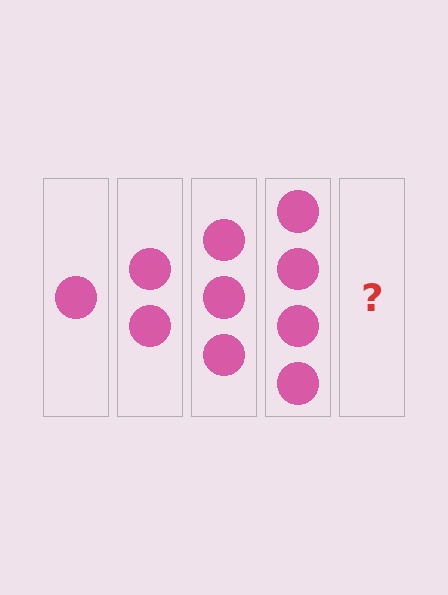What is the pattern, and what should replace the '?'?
The pattern is that each step adds one more circle. The '?' should be 5 circles.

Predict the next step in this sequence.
The next step is 5 circles.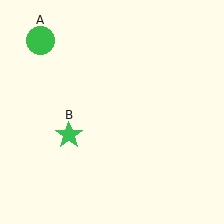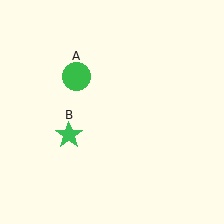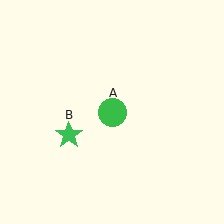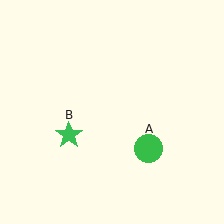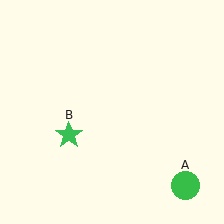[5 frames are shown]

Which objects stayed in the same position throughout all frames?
Green star (object B) remained stationary.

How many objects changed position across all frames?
1 object changed position: green circle (object A).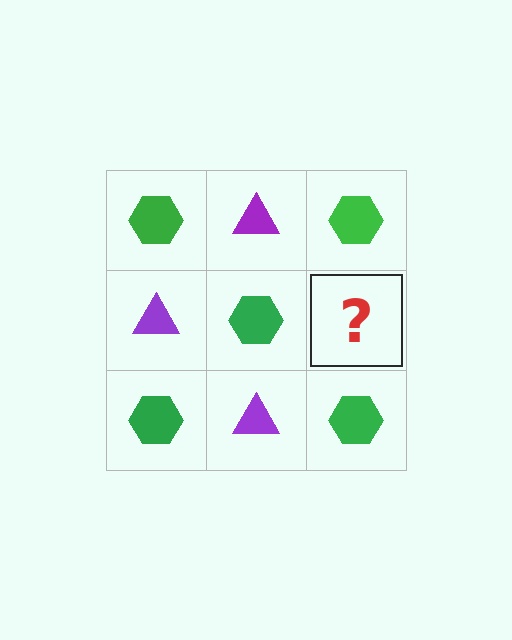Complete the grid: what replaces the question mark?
The question mark should be replaced with a purple triangle.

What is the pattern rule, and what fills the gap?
The rule is that it alternates green hexagon and purple triangle in a checkerboard pattern. The gap should be filled with a purple triangle.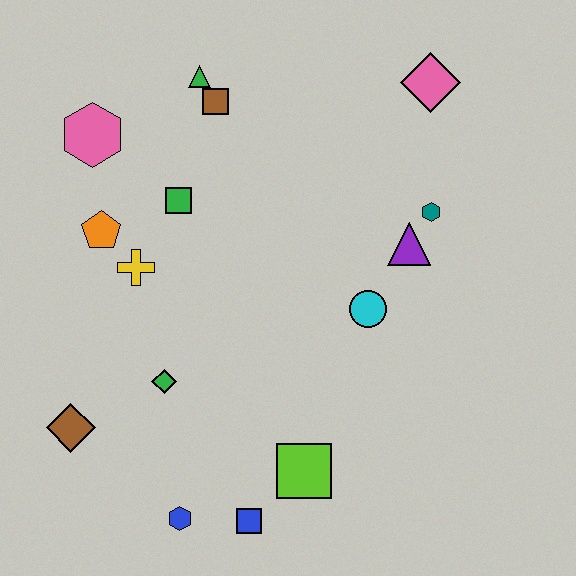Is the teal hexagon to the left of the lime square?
No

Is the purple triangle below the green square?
Yes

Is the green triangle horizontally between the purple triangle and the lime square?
No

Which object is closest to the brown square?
The green triangle is closest to the brown square.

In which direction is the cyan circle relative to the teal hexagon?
The cyan circle is below the teal hexagon.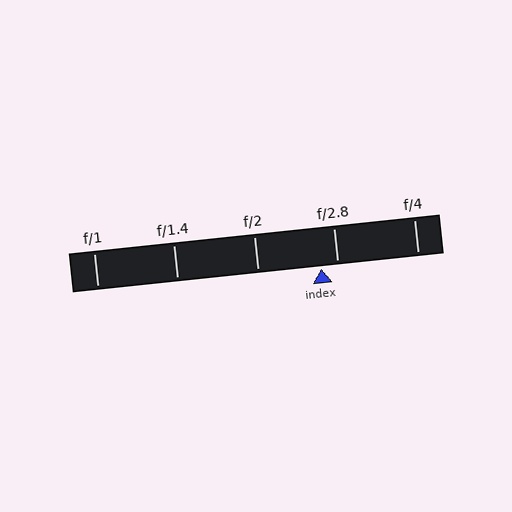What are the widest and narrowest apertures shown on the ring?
The widest aperture shown is f/1 and the narrowest is f/4.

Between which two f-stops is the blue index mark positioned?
The index mark is between f/2 and f/2.8.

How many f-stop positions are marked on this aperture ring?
There are 5 f-stop positions marked.